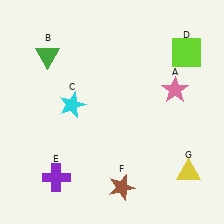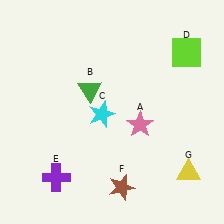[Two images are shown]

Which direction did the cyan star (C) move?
The cyan star (C) moved right.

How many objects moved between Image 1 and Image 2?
3 objects moved between the two images.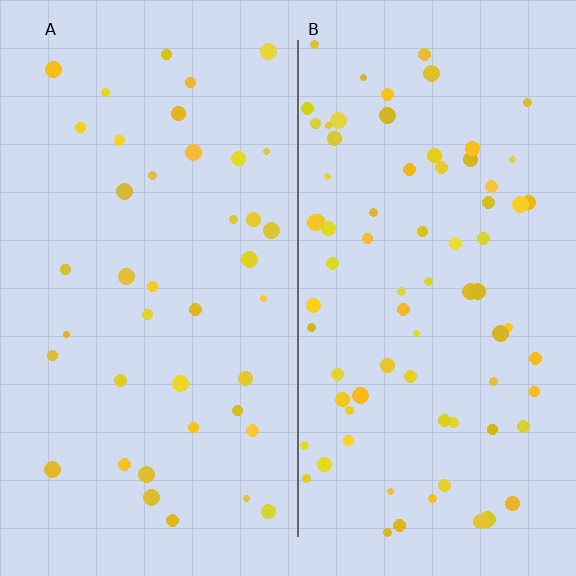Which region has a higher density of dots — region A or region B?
B (the right).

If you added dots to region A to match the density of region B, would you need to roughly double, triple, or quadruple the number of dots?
Approximately double.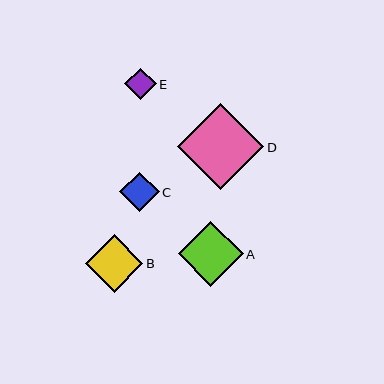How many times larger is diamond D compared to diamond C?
Diamond D is approximately 2.2 times the size of diamond C.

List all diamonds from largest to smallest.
From largest to smallest: D, A, B, C, E.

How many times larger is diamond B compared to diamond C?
Diamond B is approximately 1.5 times the size of diamond C.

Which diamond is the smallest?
Diamond E is the smallest with a size of approximately 32 pixels.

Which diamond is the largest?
Diamond D is the largest with a size of approximately 86 pixels.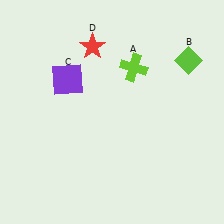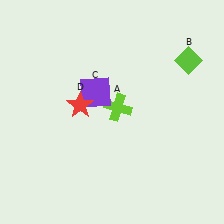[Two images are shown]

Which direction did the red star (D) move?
The red star (D) moved down.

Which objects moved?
The objects that moved are: the lime cross (A), the purple square (C), the red star (D).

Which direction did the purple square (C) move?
The purple square (C) moved right.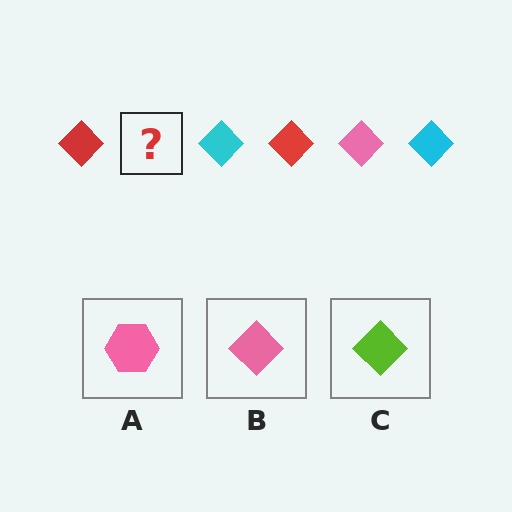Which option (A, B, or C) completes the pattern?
B.